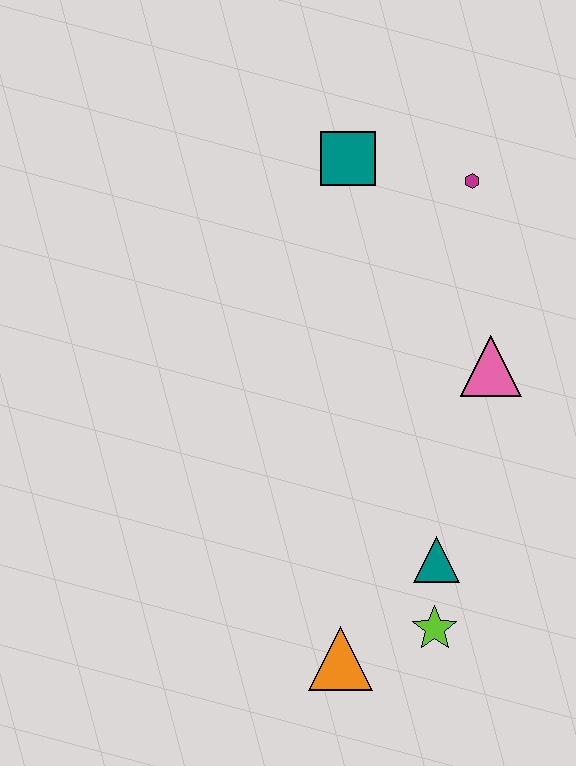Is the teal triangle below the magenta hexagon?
Yes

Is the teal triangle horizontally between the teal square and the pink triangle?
Yes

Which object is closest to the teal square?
The magenta hexagon is closest to the teal square.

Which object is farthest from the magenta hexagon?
The orange triangle is farthest from the magenta hexagon.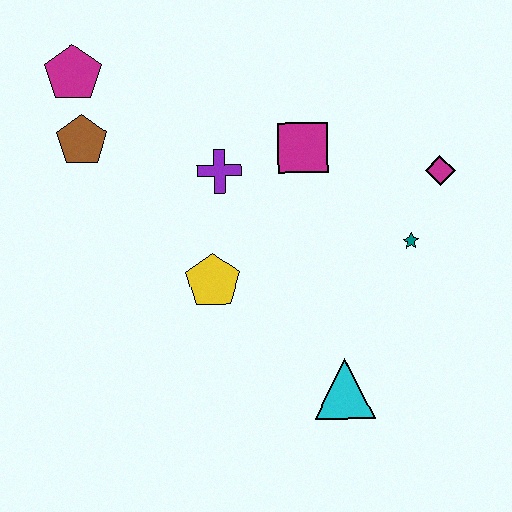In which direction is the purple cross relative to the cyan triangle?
The purple cross is above the cyan triangle.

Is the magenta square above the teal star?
Yes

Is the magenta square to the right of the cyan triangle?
No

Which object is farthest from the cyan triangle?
The magenta pentagon is farthest from the cyan triangle.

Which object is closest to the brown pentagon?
The magenta pentagon is closest to the brown pentagon.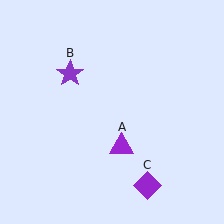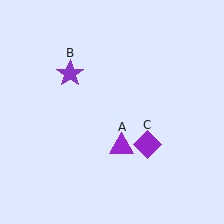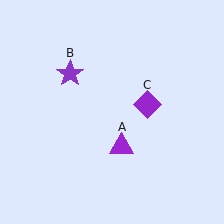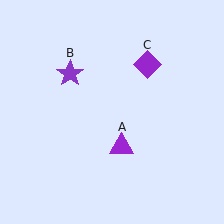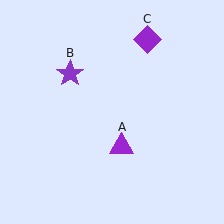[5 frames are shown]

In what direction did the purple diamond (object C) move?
The purple diamond (object C) moved up.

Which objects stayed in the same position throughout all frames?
Purple triangle (object A) and purple star (object B) remained stationary.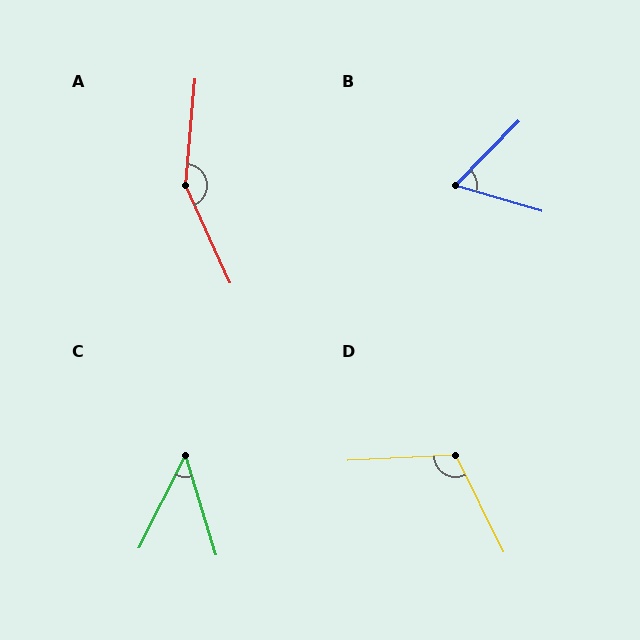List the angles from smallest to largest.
C (44°), B (62°), D (114°), A (150°).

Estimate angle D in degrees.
Approximately 114 degrees.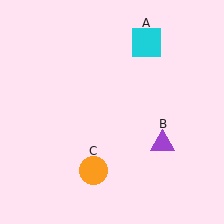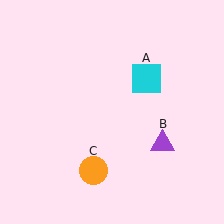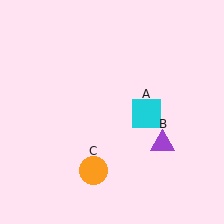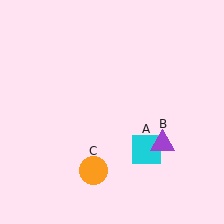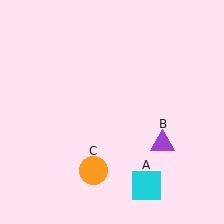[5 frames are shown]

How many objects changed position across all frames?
1 object changed position: cyan square (object A).